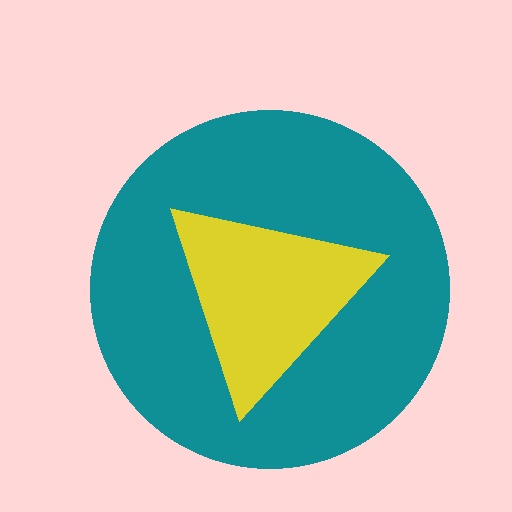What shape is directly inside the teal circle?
The yellow triangle.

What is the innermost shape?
The yellow triangle.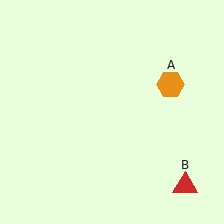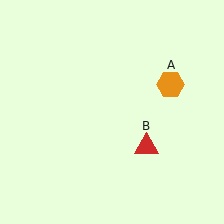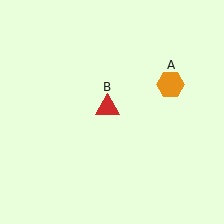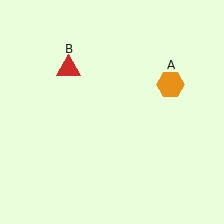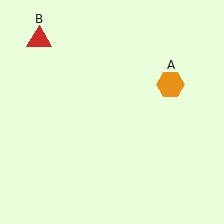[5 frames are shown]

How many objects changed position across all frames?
1 object changed position: red triangle (object B).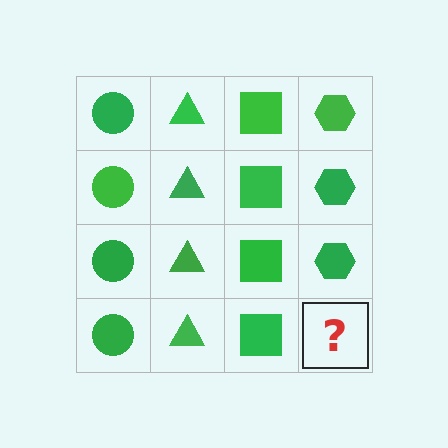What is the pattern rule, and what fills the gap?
The rule is that each column has a consistent shape. The gap should be filled with a green hexagon.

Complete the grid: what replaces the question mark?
The question mark should be replaced with a green hexagon.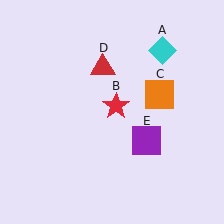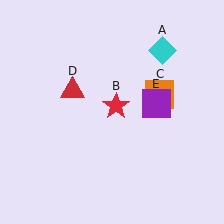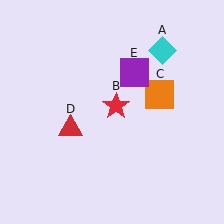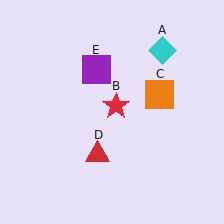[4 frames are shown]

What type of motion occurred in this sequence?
The red triangle (object D), purple square (object E) rotated counterclockwise around the center of the scene.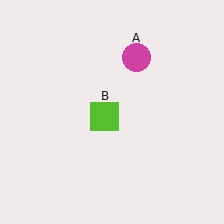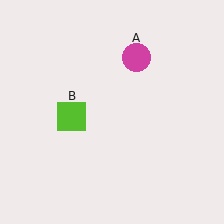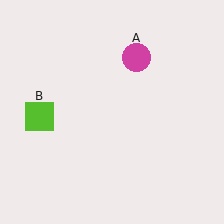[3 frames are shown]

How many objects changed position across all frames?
1 object changed position: lime square (object B).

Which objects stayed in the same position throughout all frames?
Magenta circle (object A) remained stationary.